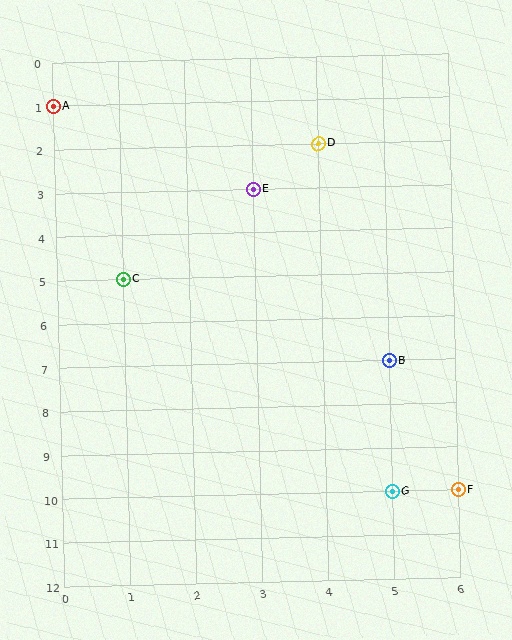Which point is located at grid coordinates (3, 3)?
Point E is at (3, 3).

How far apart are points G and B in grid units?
Points G and B are 3 rows apart.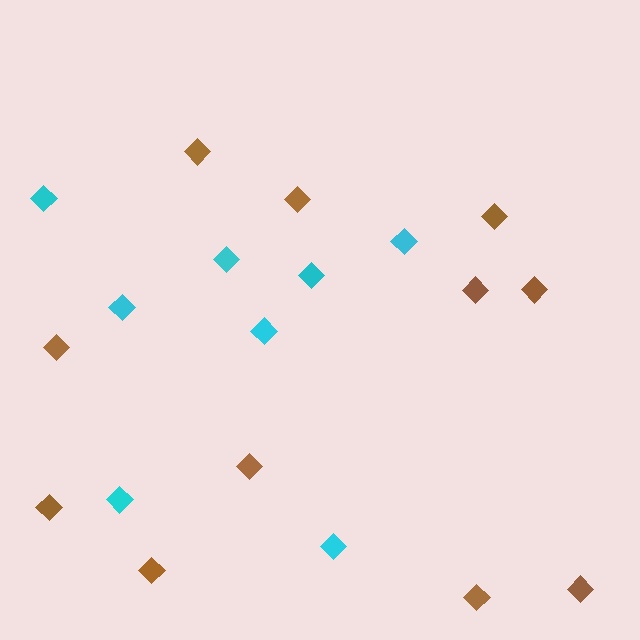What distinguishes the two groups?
There are 2 groups: one group of cyan diamonds (8) and one group of brown diamonds (11).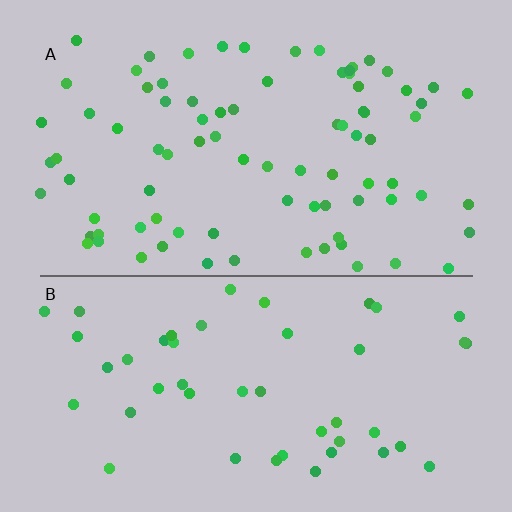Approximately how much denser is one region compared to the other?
Approximately 1.8× — region A over region B.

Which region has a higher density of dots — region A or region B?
A (the top).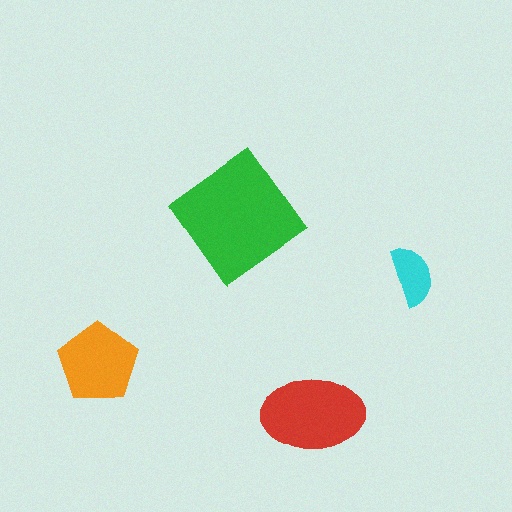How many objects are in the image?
There are 4 objects in the image.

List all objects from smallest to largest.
The cyan semicircle, the orange pentagon, the red ellipse, the green diamond.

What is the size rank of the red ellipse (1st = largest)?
2nd.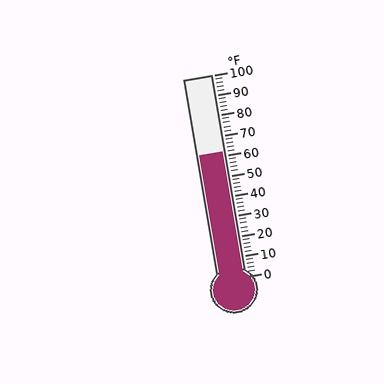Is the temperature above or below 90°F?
The temperature is below 90°F.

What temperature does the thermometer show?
The thermometer shows approximately 62°F.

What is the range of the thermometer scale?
The thermometer scale ranges from 0°F to 100°F.